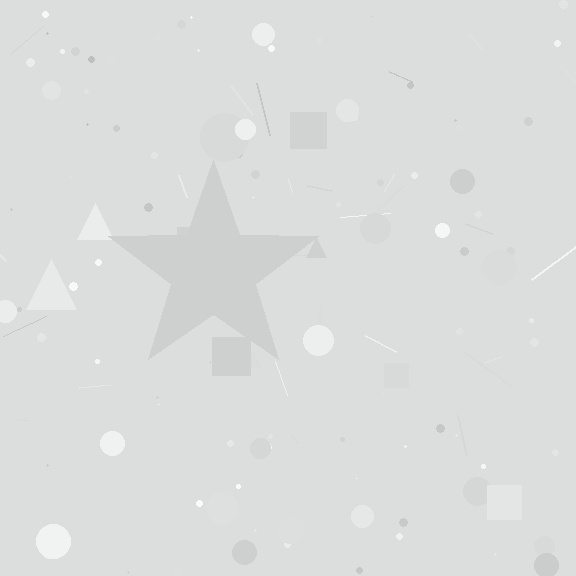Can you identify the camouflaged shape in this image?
The camouflaged shape is a star.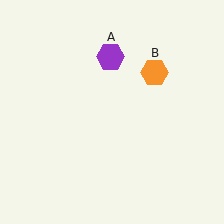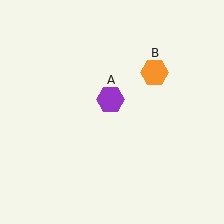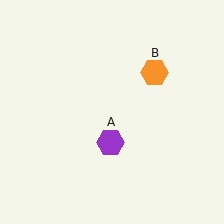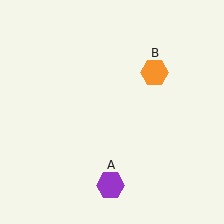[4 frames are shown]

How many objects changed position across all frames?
1 object changed position: purple hexagon (object A).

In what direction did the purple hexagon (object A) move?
The purple hexagon (object A) moved down.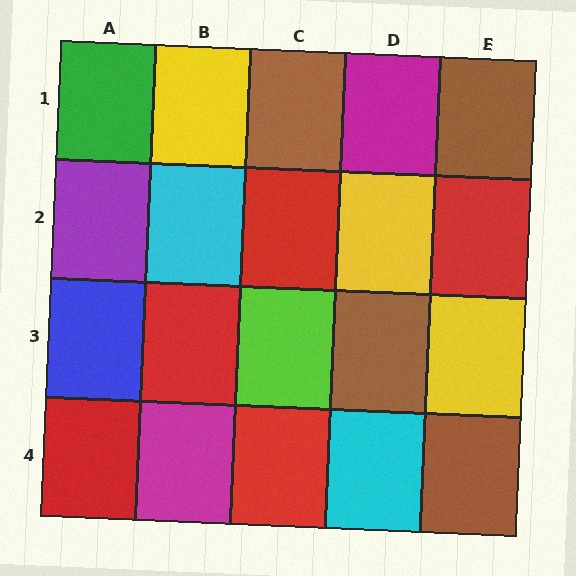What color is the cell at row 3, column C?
Lime.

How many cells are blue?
1 cell is blue.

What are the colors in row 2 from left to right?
Purple, cyan, red, yellow, red.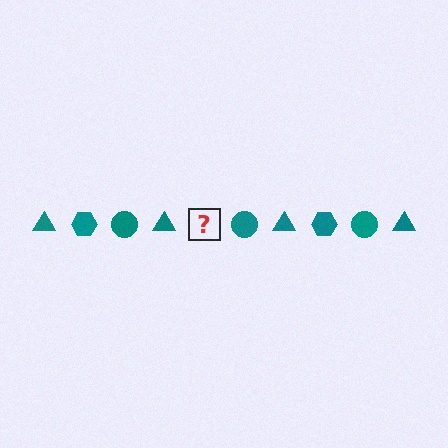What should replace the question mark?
The question mark should be replaced with a teal hexagon.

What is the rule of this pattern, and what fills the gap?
The rule is that the pattern cycles through triangle, hexagon, circle shapes in teal. The gap should be filled with a teal hexagon.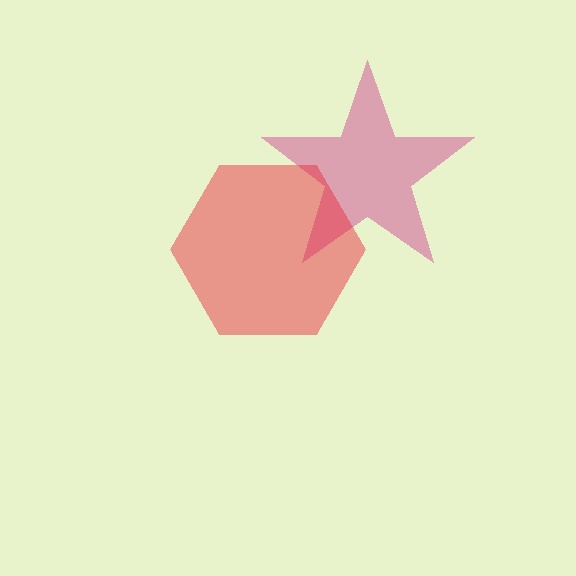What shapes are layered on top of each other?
The layered shapes are: a magenta star, a red hexagon.